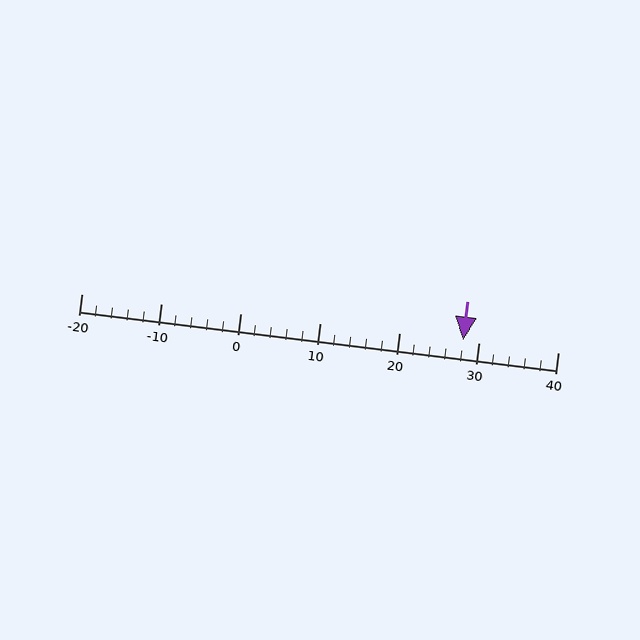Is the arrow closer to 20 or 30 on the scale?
The arrow is closer to 30.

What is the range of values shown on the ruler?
The ruler shows values from -20 to 40.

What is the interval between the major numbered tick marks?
The major tick marks are spaced 10 units apart.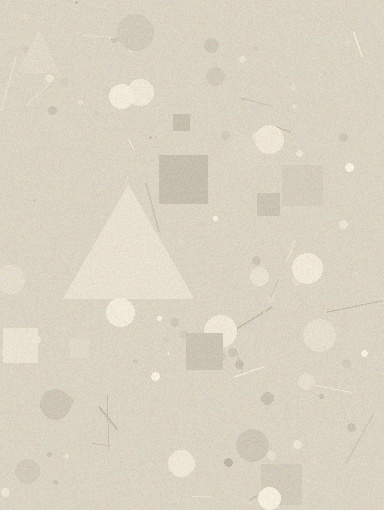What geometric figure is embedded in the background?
A triangle is embedded in the background.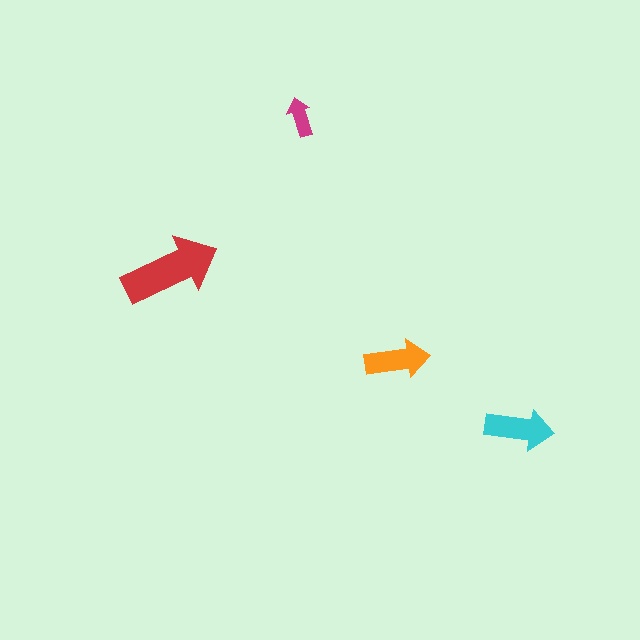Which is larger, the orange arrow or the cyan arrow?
The cyan one.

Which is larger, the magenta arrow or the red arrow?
The red one.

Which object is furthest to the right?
The cyan arrow is rightmost.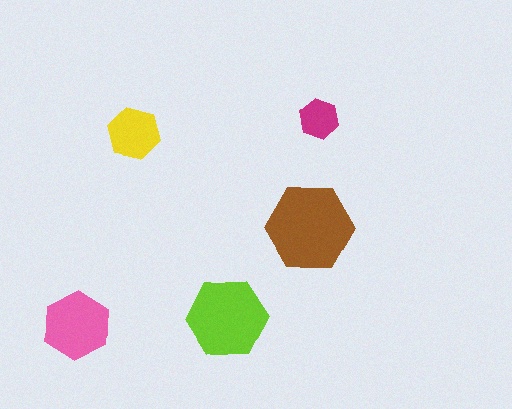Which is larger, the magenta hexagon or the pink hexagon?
The pink one.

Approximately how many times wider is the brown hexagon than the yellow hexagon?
About 1.5 times wider.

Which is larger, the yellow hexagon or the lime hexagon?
The lime one.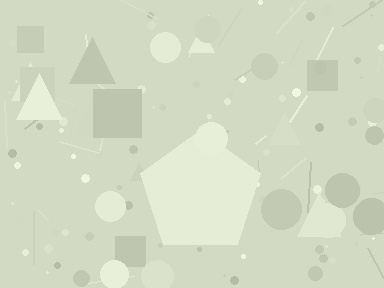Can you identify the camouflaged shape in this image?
The camouflaged shape is a pentagon.